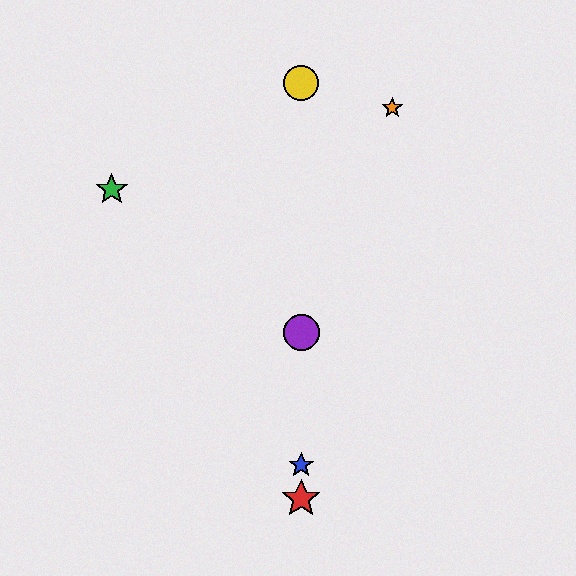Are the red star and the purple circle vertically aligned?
Yes, both are at x≈301.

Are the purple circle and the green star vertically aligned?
No, the purple circle is at x≈301 and the green star is at x≈112.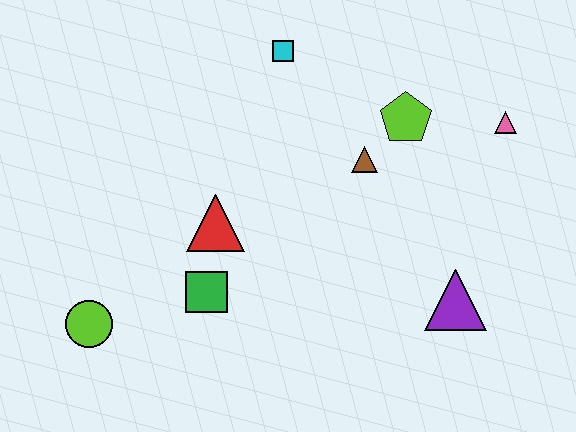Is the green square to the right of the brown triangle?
No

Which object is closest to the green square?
The red triangle is closest to the green square.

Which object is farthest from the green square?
The pink triangle is farthest from the green square.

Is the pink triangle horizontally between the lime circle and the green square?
No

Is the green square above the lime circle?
Yes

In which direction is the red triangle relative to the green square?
The red triangle is above the green square.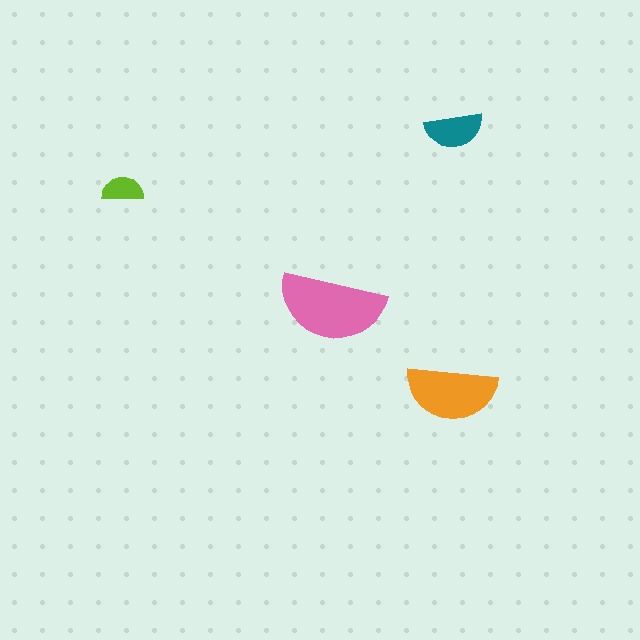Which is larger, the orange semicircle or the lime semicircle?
The orange one.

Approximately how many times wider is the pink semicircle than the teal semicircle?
About 2 times wider.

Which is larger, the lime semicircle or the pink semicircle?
The pink one.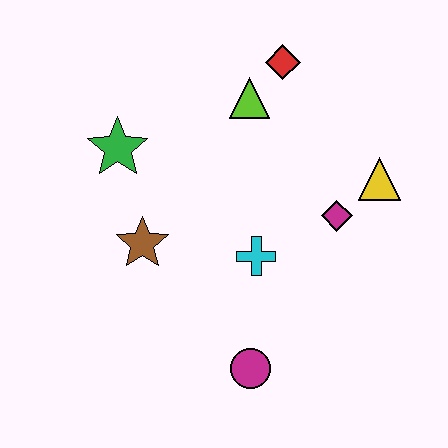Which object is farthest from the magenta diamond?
The green star is farthest from the magenta diamond.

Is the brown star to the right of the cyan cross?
No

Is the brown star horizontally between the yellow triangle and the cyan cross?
No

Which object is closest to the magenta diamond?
The yellow triangle is closest to the magenta diamond.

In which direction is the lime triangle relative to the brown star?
The lime triangle is above the brown star.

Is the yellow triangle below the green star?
Yes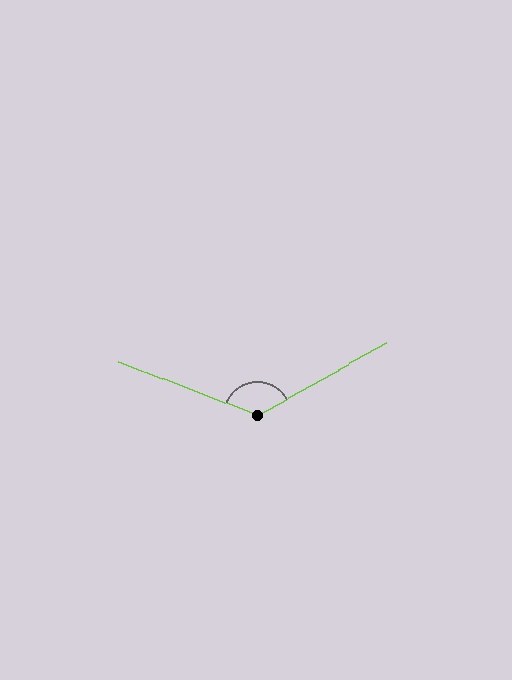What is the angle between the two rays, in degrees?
Approximately 130 degrees.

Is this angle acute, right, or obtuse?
It is obtuse.